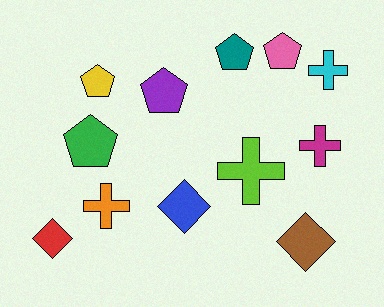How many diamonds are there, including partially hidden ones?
There are 3 diamonds.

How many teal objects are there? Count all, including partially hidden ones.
There is 1 teal object.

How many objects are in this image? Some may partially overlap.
There are 12 objects.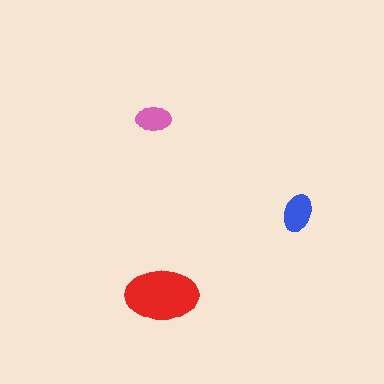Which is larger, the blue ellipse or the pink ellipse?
The blue one.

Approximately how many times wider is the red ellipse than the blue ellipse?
About 2 times wider.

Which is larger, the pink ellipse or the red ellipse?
The red one.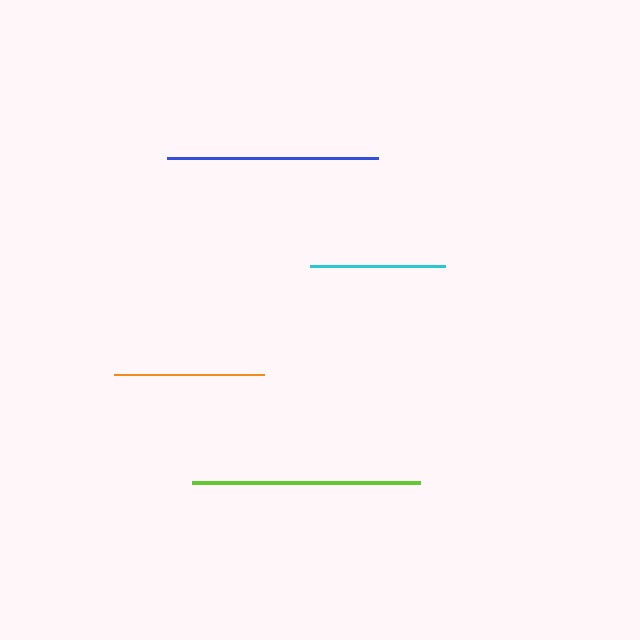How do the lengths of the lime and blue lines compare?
The lime and blue lines are approximately the same length.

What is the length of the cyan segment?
The cyan segment is approximately 134 pixels long.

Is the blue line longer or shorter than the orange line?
The blue line is longer than the orange line.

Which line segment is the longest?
The lime line is the longest at approximately 228 pixels.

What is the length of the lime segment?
The lime segment is approximately 228 pixels long.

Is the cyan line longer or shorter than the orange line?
The orange line is longer than the cyan line.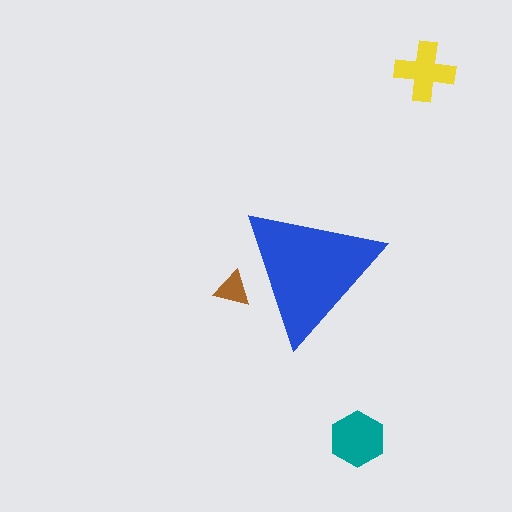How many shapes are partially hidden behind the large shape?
1 shape is partially hidden.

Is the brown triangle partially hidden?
Yes, the brown triangle is partially hidden behind the blue triangle.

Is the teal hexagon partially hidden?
No, the teal hexagon is fully visible.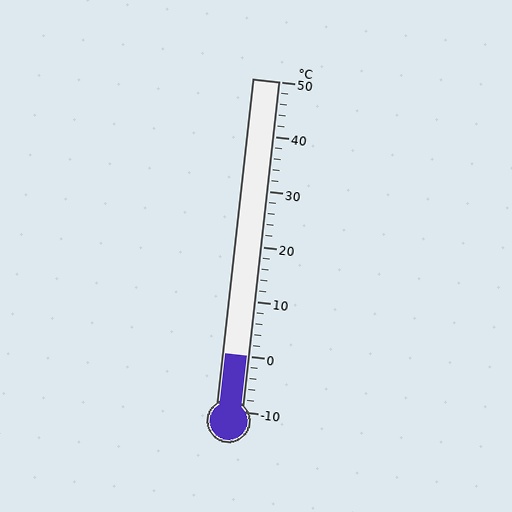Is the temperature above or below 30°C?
The temperature is below 30°C.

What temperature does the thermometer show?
The thermometer shows approximately 0°C.